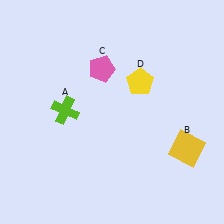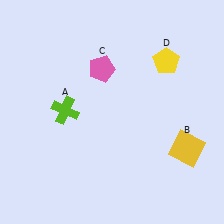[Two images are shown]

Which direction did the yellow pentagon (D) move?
The yellow pentagon (D) moved right.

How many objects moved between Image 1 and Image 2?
1 object moved between the two images.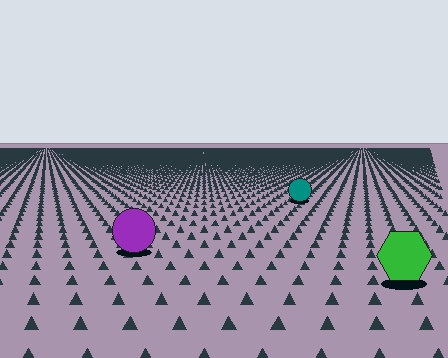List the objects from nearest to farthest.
From nearest to farthest: the green hexagon, the purple circle, the teal circle.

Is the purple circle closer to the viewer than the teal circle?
Yes. The purple circle is closer — you can tell from the texture gradient: the ground texture is coarser near it.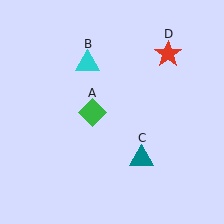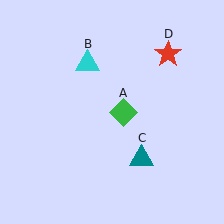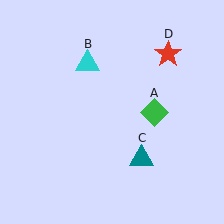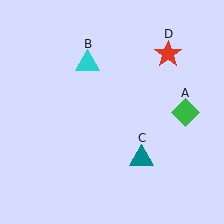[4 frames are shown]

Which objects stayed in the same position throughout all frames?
Cyan triangle (object B) and teal triangle (object C) and red star (object D) remained stationary.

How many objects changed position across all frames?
1 object changed position: green diamond (object A).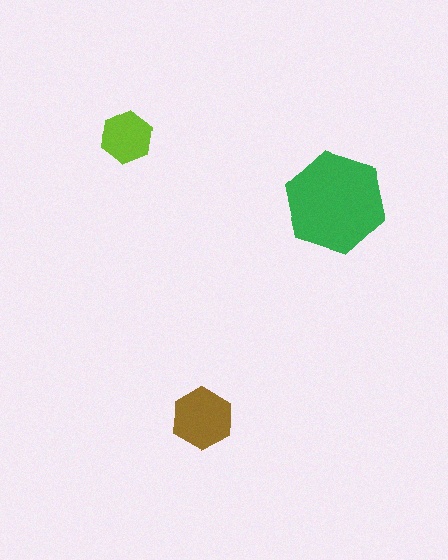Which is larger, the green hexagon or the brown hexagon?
The green one.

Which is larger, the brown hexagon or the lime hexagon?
The brown one.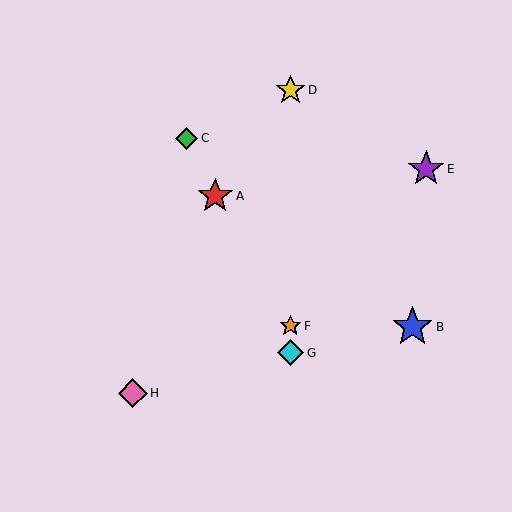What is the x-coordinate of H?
Object H is at x≈133.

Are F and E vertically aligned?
No, F is at x≈290 and E is at x≈426.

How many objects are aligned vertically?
3 objects (D, F, G) are aligned vertically.